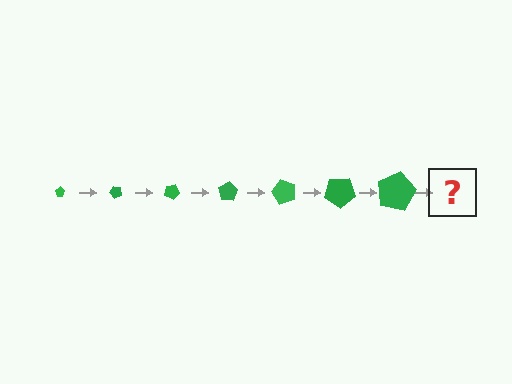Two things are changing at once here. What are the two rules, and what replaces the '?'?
The two rules are that the pentagon grows larger each step and it rotates 50 degrees each step. The '?' should be a pentagon, larger than the previous one and rotated 350 degrees from the start.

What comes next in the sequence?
The next element should be a pentagon, larger than the previous one and rotated 350 degrees from the start.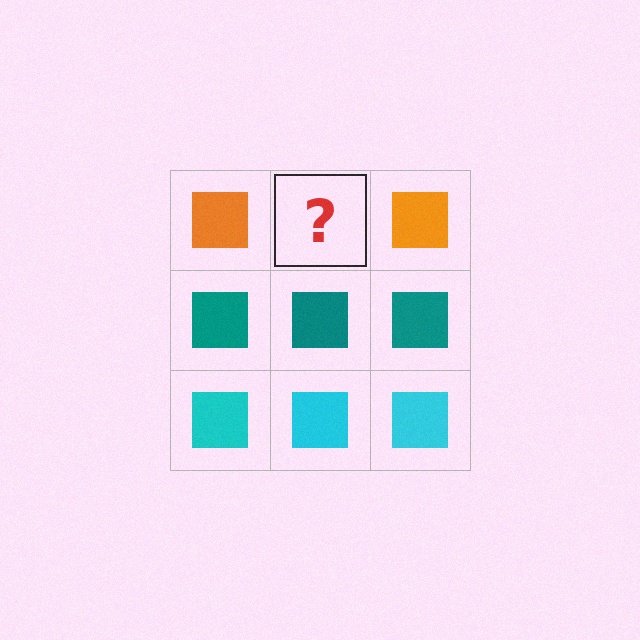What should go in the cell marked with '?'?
The missing cell should contain an orange square.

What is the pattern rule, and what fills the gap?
The rule is that each row has a consistent color. The gap should be filled with an orange square.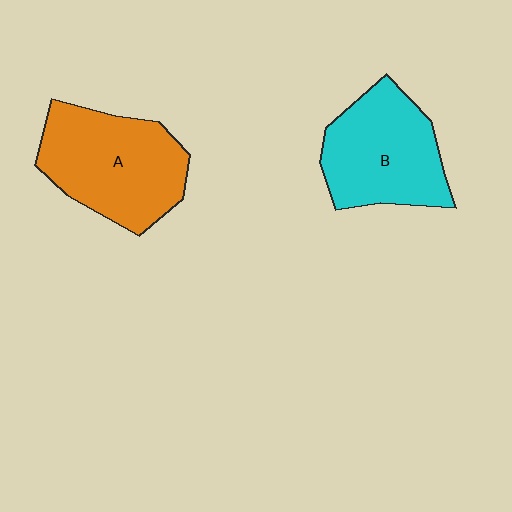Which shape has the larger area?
Shape A (orange).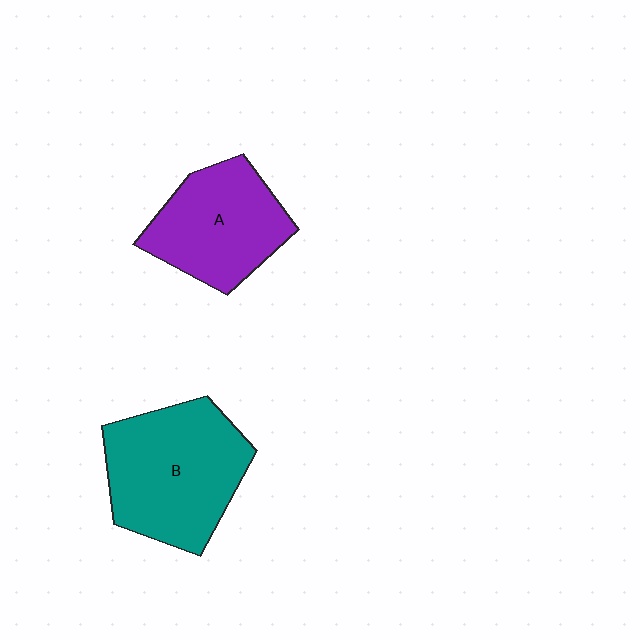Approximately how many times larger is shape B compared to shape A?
Approximately 1.3 times.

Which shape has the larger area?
Shape B (teal).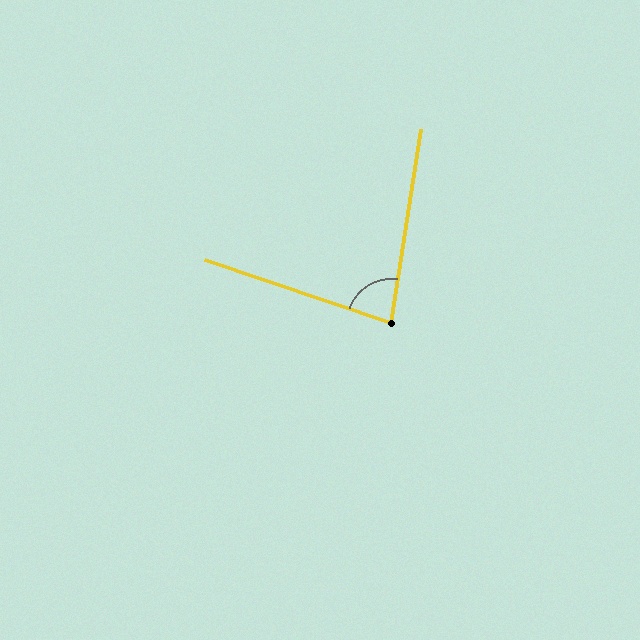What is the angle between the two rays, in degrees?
Approximately 80 degrees.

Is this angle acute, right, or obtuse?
It is acute.